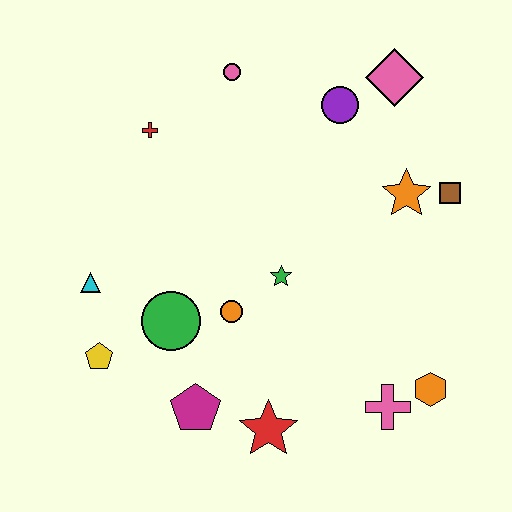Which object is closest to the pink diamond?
The purple circle is closest to the pink diamond.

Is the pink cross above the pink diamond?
No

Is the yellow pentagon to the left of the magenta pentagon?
Yes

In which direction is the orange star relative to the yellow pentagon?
The orange star is to the right of the yellow pentagon.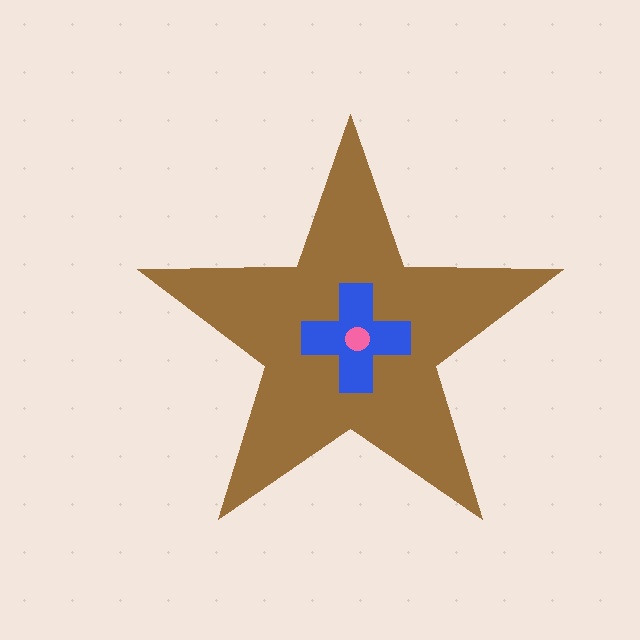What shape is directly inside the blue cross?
The pink circle.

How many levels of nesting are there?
3.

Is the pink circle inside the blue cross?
Yes.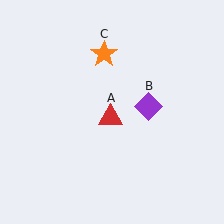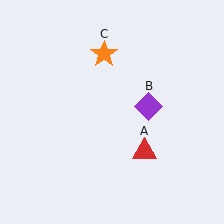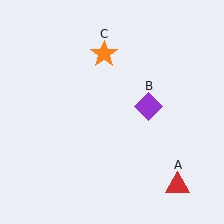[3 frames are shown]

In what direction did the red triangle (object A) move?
The red triangle (object A) moved down and to the right.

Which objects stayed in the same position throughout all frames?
Purple diamond (object B) and orange star (object C) remained stationary.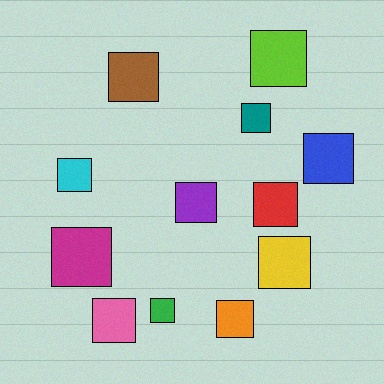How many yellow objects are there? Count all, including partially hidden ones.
There is 1 yellow object.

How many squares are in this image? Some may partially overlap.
There are 12 squares.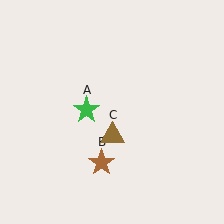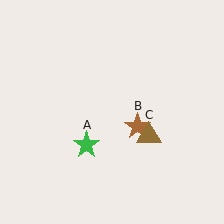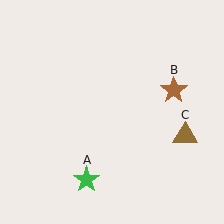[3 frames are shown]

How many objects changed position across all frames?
3 objects changed position: green star (object A), brown star (object B), brown triangle (object C).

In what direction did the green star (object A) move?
The green star (object A) moved down.